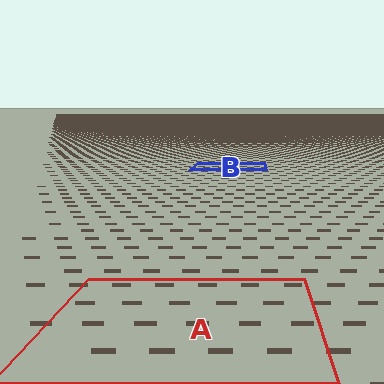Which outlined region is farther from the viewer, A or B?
Region B is farther from the viewer — the texture elements inside it appear smaller and more densely packed.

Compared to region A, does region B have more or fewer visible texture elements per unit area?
Region B has more texture elements per unit area — they are packed more densely because it is farther away.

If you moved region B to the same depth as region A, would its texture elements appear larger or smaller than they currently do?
They would appear larger. At a closer depth, the same texture elements are projected at a bigger on-screen size.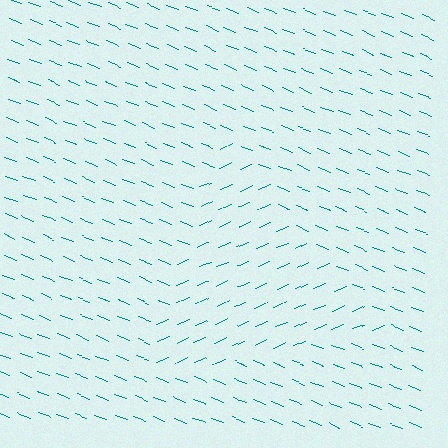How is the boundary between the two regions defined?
The boundary is defined purely by a change in line orientation (approximately 45 degrees difference). All lines are the same color and thickness.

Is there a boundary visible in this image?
Yes, there is a texture boundary formed by a change in line orientation.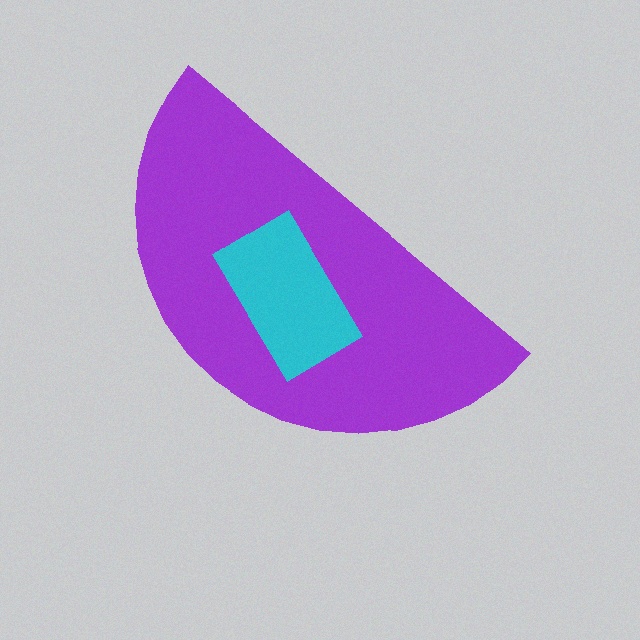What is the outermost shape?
The purple semicircle.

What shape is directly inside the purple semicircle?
The cyan rectangle.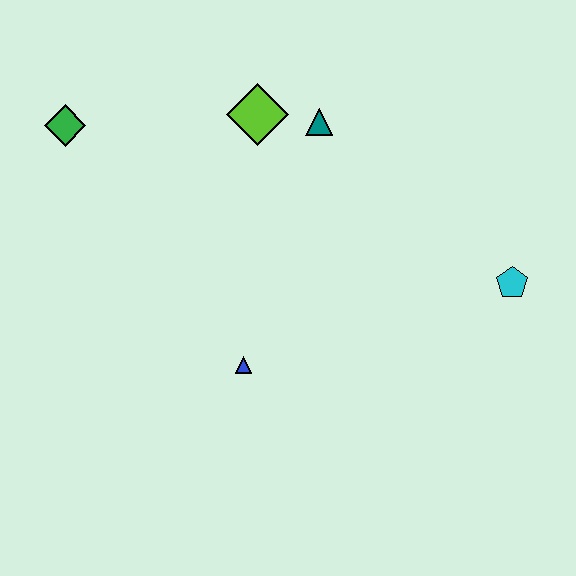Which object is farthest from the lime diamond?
The cyan pentagon is farthest from the lime diamond.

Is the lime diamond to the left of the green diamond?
No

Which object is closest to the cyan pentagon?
The teal triangle is closest to the cyan pentagon.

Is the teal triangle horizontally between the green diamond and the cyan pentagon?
Yes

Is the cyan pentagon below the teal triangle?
Yes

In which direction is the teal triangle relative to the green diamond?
The teal triangle is to the right of the green diamond.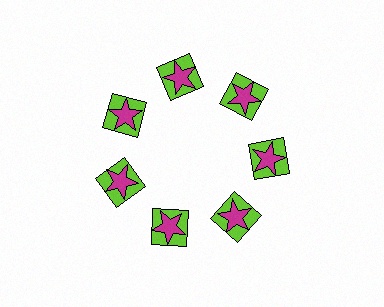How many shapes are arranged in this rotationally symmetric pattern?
There are 14 shapes, arranged in 7 groups of 2.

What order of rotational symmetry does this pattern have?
This pattern has 7-fold rotational symmetry.